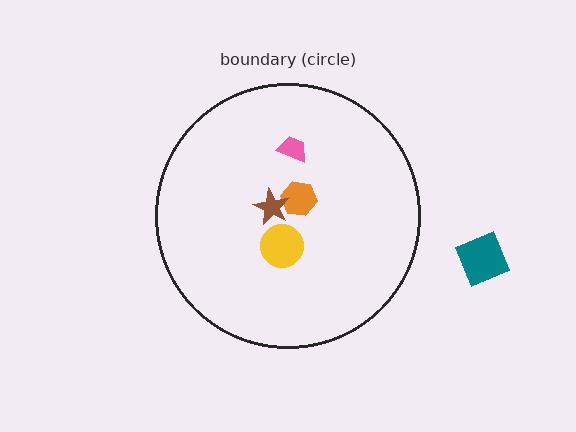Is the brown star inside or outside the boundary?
Inside.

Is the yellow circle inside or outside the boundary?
Inside.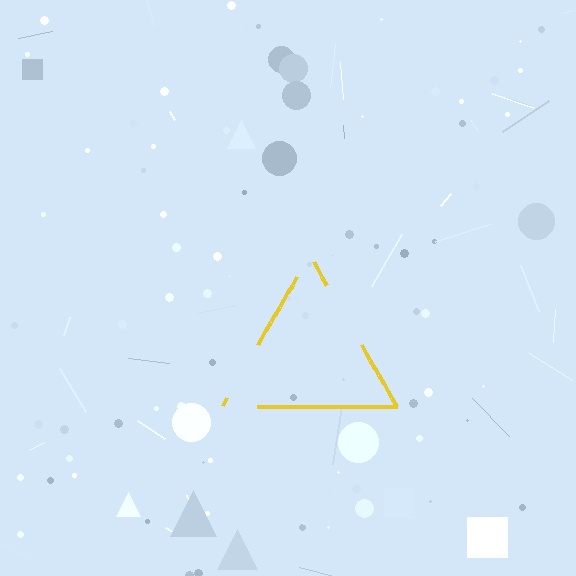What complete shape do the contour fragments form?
The contour fragments form a triangle.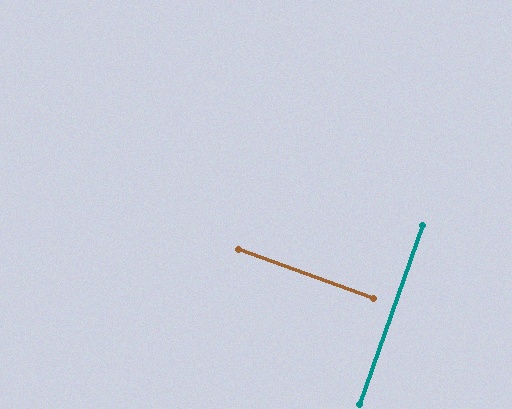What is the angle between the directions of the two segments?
Approximately 90 degrees.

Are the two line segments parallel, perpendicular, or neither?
Perpendicular — they meet at approximately 90°.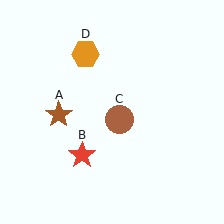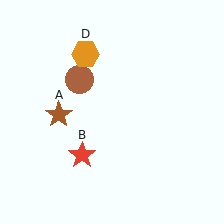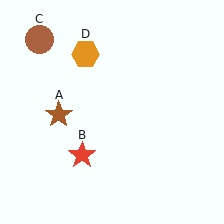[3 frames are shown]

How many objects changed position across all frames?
1 object changed position: brown circle (object C).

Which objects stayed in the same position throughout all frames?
Brown star (object A) and red star (object B) and orange hexagon (object D) remained stationary.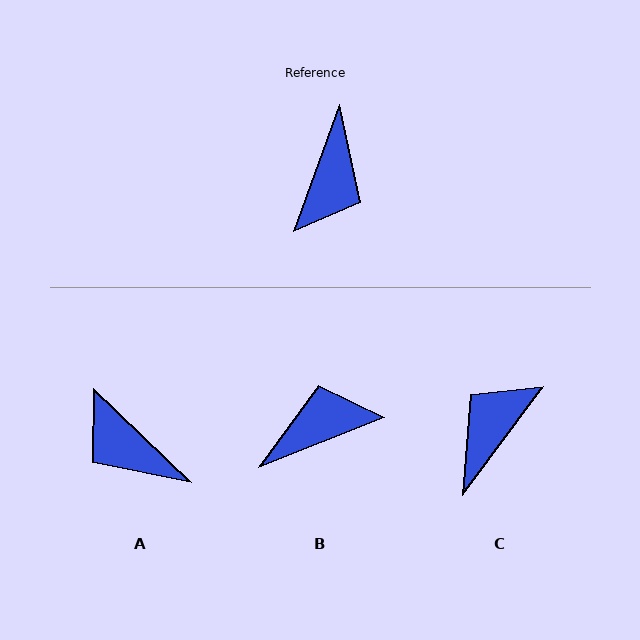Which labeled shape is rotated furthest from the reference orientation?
C, about 163 degrees away.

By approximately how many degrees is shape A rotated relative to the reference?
Approximately 114 degrees clockwise.